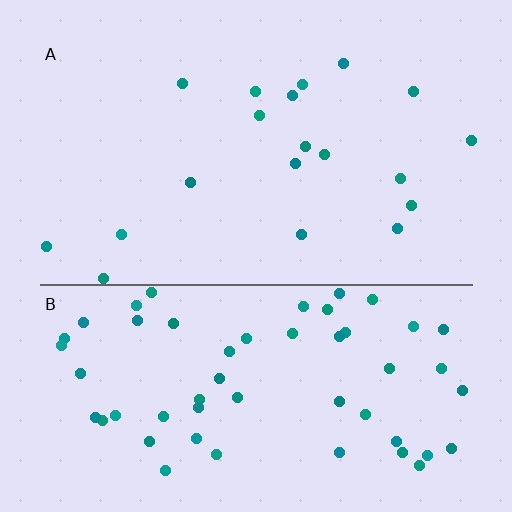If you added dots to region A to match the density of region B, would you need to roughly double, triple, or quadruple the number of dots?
Approximately triple.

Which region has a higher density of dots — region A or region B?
B (the bottom).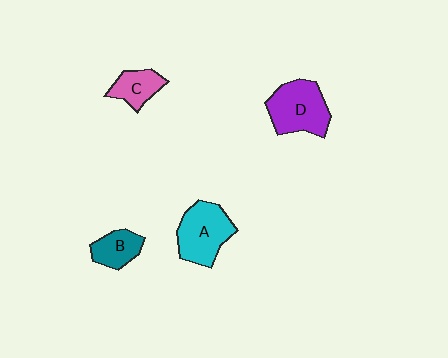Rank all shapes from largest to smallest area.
From largest to smallest: D (purple), A (cyan), C (pink), B (teal).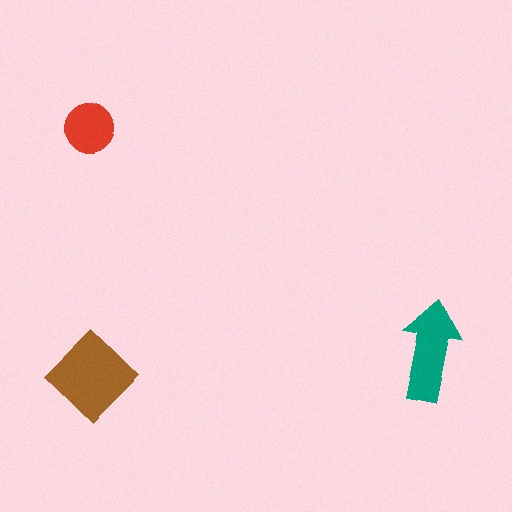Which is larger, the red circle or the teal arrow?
The teal arrow.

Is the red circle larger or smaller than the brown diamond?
Smaller.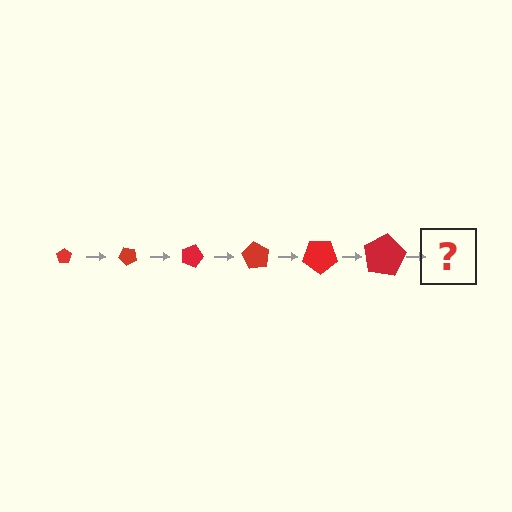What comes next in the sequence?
The next element should be a pentagon, larger than the previous one and rotated 270 degrees from the start.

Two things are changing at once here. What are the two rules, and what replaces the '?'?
The two rules are that the pentagon grows larger each step and it rotates 45 degrees each step. The '?' should be a pentagon, larger than the previous one and rotated 270 degrees from the start.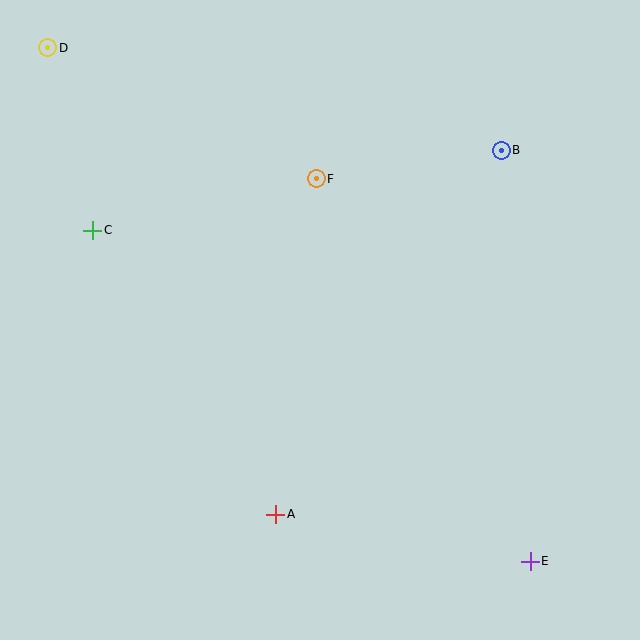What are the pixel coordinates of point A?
Point A is at (276, 514).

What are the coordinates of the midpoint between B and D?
The midpoint between B and D is at (275, 99).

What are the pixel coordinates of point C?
Point C is at (93, 230).